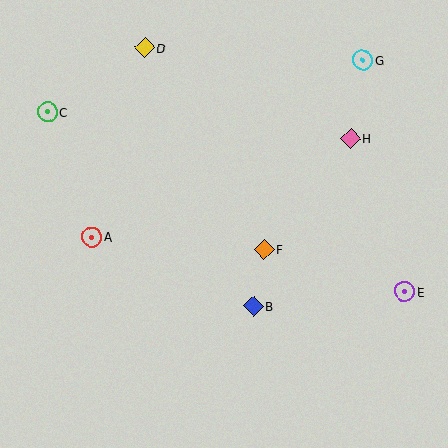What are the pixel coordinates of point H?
Point H is at (350, 138).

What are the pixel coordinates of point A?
Point A is at (92, 237).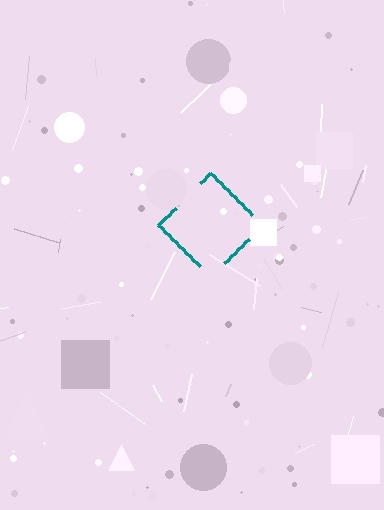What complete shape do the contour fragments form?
The contour fragments form a diamond.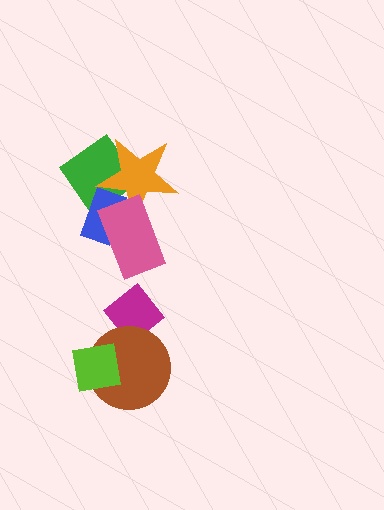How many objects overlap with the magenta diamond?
1 object overlaps with the magenta diamond.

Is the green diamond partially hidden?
Yes, it is partially covered by another shape.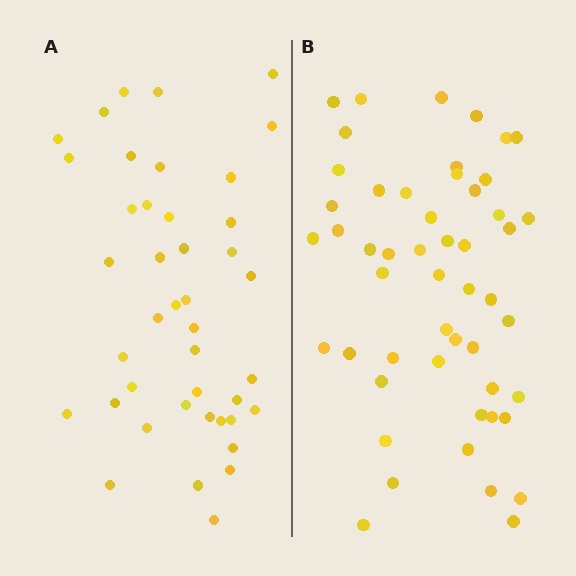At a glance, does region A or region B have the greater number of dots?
Region B (the right region) has more dots.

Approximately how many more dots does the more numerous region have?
Region B has roughly 8 or so more dots than region A.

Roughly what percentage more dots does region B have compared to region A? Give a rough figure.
About 20% more.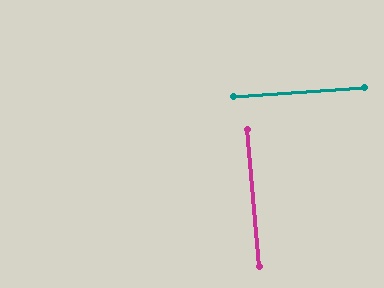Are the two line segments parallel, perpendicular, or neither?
Perpendicular — they meet at approximately 89°.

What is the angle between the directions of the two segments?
Approximately 89 degrees.